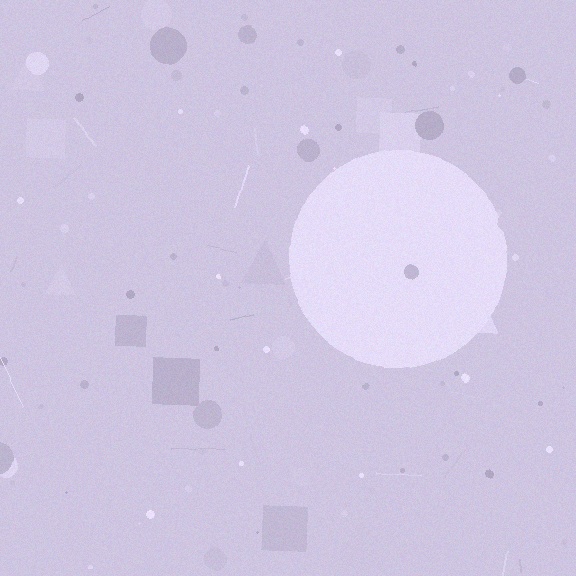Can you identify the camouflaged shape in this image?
The camouflaged shape is a circle.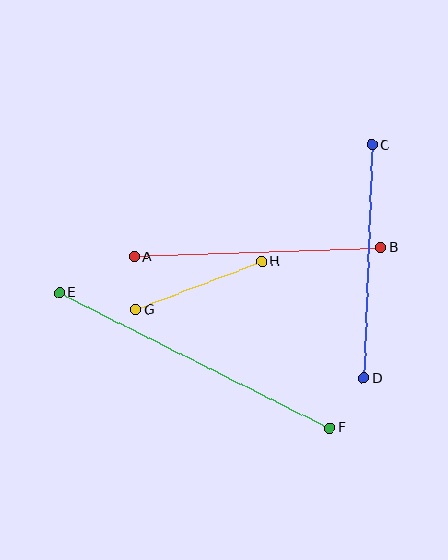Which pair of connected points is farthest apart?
Points E and F are farthest apart.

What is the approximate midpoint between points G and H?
The midpoint is at approximately (199, 286) pixels.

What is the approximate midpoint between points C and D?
The midpoint is at approximately (368, 262) pixels.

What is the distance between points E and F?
The distance is approximately 302 pixels.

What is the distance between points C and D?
The distance is approximately 234 pixels.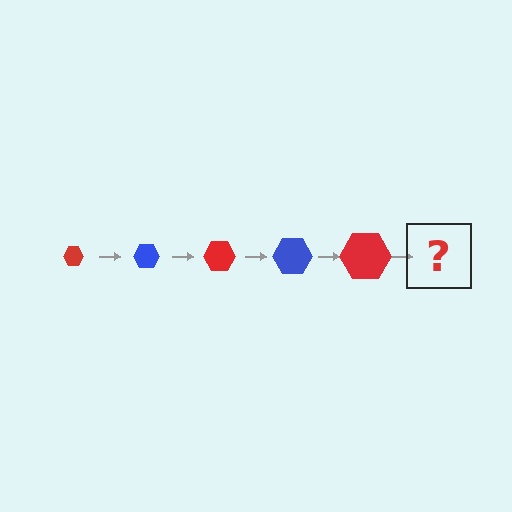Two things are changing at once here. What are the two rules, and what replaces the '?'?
The two rules are that the hexagon grows larger each step and the color cycles through red and blue. The '?' should be a blue hexagon, larger than the previous one.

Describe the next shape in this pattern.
It should be a blue hexagon, larger than the previous one.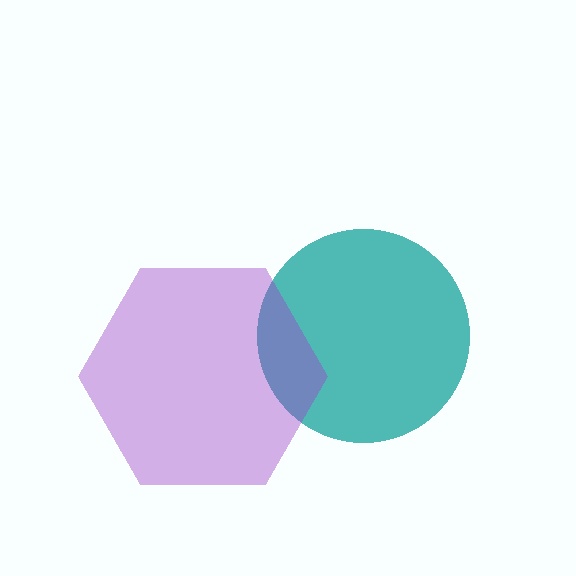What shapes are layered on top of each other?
The layered shapes are: a teal circle, a purple hexagon.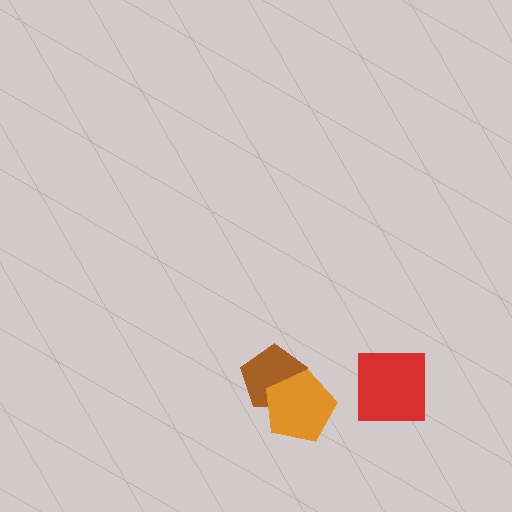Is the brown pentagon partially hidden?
Yes, it is partially covered by another shape.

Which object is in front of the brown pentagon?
The orange pentagon is in front of the brown pentagon.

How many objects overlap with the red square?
0 objects overlap with the red square.